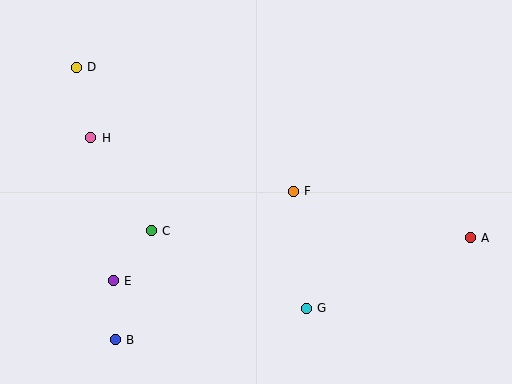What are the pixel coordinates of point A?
Point A is at (470, 238).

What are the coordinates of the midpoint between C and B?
The midpoint between C and B is at (133, 285).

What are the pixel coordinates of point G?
Point G is at (306, 308).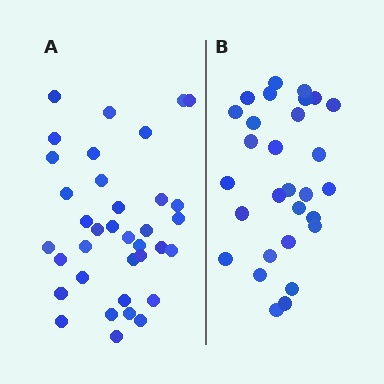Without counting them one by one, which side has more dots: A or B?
Region A (the left region) has more dots.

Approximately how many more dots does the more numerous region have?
Region A has roughly 8 or so more dots than region B.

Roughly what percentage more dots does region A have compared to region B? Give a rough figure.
About 25% more.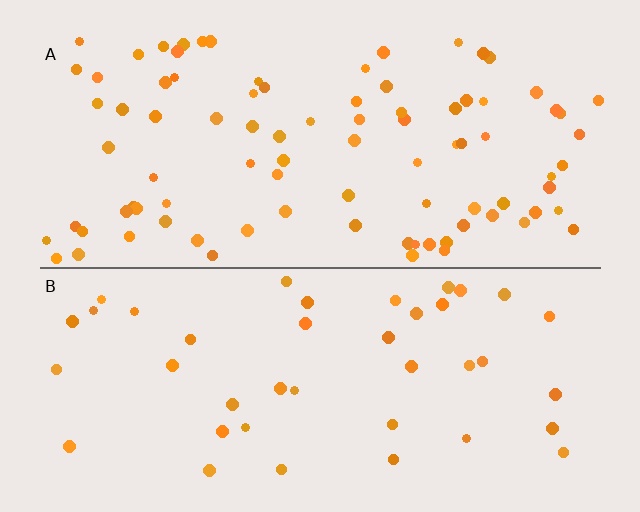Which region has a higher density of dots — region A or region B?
A (the top).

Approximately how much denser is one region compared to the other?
Approximately 2.2× — region A over region B.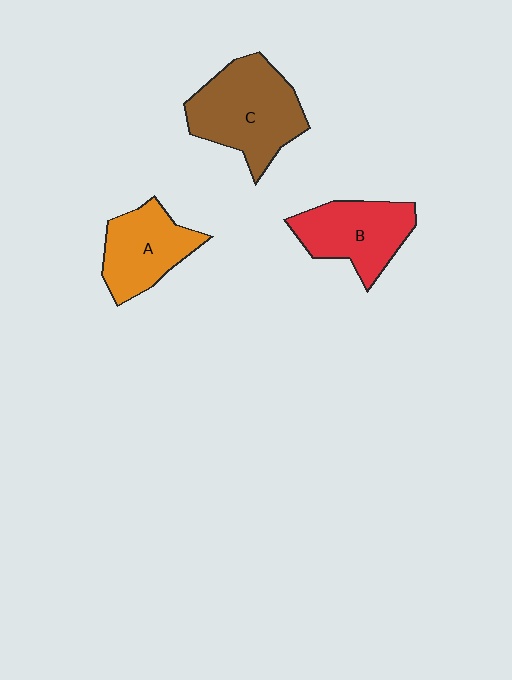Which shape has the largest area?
Shape C (brown).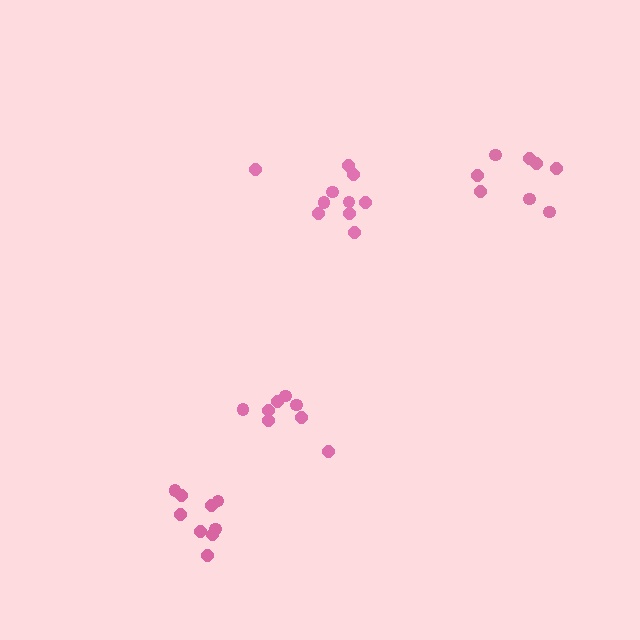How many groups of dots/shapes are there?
There are 4 groups.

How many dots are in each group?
Group 1: 8 dots, Group 2: 10 dots, Group 3: 9 dots, Group 4: 8 dots (35 total).